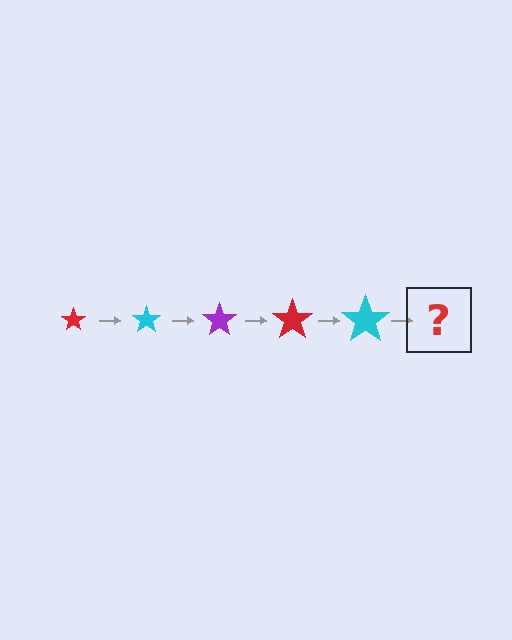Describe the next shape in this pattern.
It should be a purple star, larger than the previous one.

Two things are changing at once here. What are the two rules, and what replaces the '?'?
The two rules are that the star grows larger each step and the color cycles through red, cyan, and purple. The '?' should be a purple star, larger than the previous one.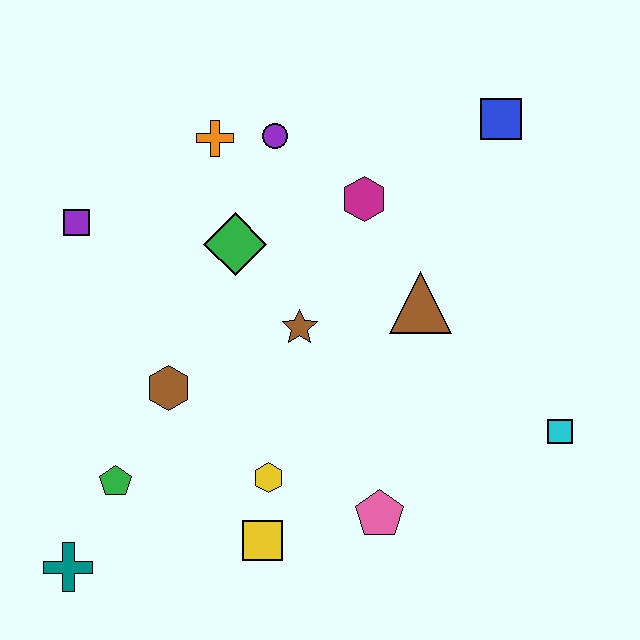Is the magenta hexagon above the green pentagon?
Yes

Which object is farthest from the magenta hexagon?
The teal cross is farthest from the magenta hexagon.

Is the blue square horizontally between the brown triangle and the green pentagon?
No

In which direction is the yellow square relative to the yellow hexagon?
The yellow square is below the yellow hexagon.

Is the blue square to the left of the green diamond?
No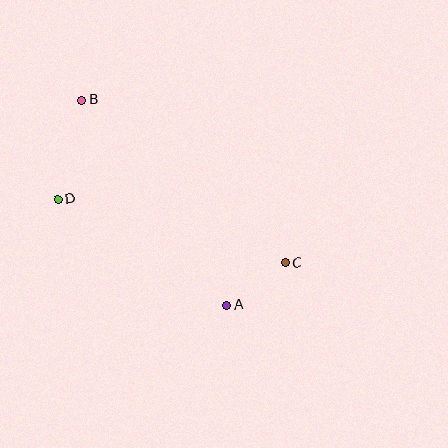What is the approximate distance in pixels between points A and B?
The distance between A and B is approximately 252 pixels.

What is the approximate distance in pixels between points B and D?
The distance between B and D is approximately 102 pixels.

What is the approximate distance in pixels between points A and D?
The distance between A and D is approximately 199 pixels.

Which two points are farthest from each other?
Points B and C are farthest from each other.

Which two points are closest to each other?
Points A and C are closest to each other.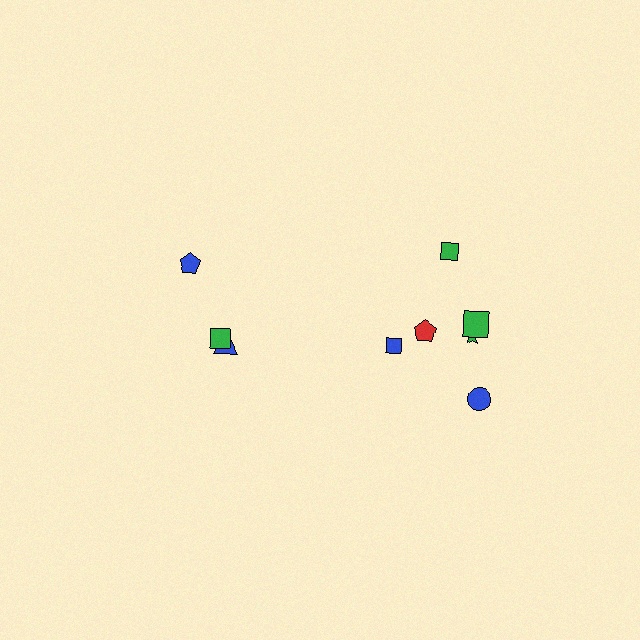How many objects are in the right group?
There are 6 objects.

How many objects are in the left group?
There are 3 objects.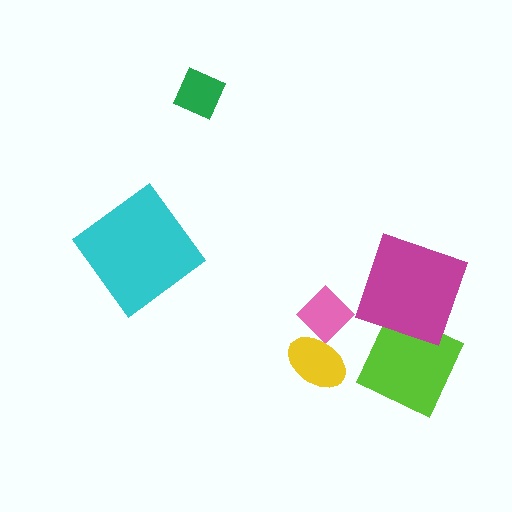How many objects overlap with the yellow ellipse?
1 object overlaps with the yellow ellipse.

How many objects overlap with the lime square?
1 object overlaps with the lime square.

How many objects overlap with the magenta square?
1 object overlaps with the magenta square.